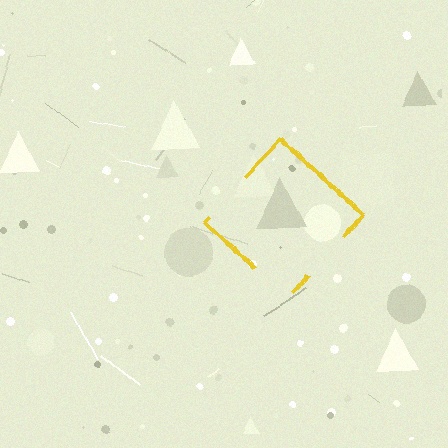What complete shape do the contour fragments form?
The contour fragments form a diamond.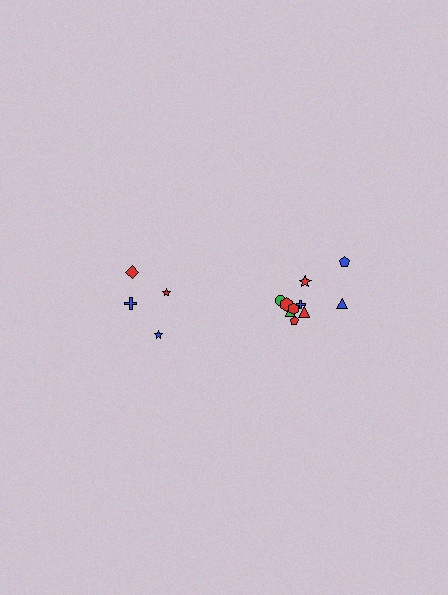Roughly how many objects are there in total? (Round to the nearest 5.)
Roughly 15 objects in total.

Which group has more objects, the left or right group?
The right group.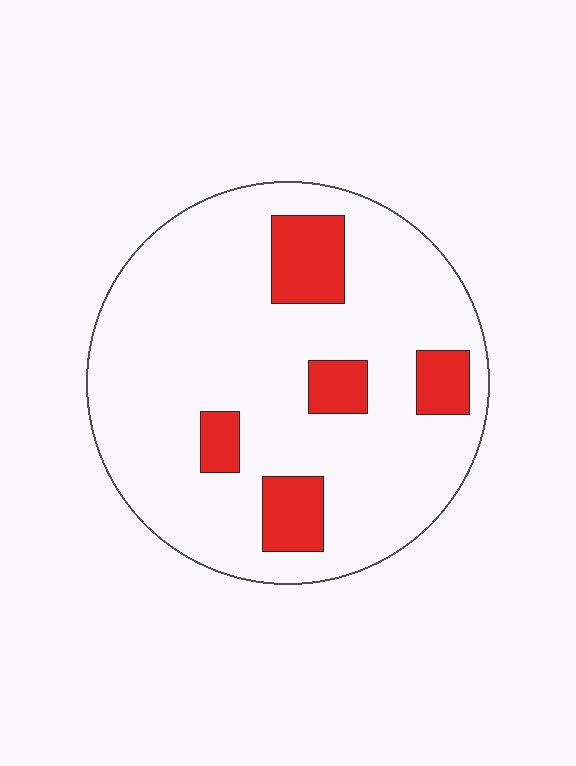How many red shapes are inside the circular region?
5.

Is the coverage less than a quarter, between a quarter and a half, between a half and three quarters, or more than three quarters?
Less than a quarter.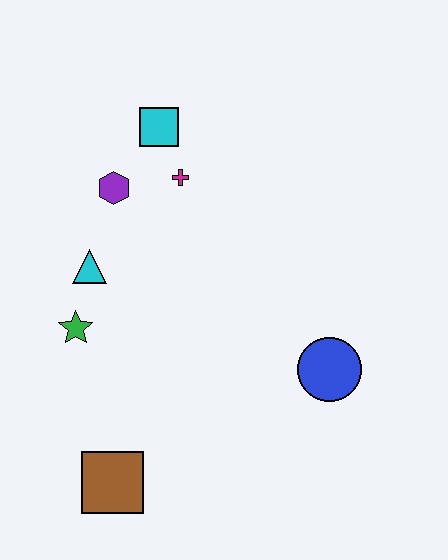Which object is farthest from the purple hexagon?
The brown square is farthest from the purple hexagon.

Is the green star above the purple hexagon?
No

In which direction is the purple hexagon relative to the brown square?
The purple hexagon is above the brown square.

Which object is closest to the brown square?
The green star is closest to the brown square.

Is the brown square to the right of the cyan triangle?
Yes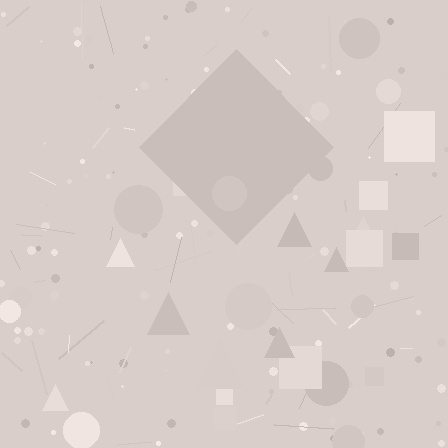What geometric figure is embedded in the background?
A diamond is embedded in the background.